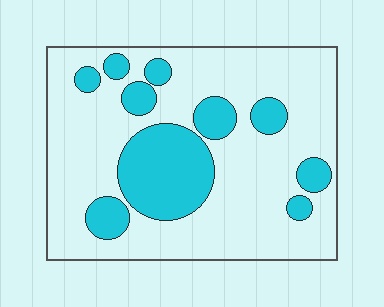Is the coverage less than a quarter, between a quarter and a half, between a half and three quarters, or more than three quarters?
Between a quarter and a half.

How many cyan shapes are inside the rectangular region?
10.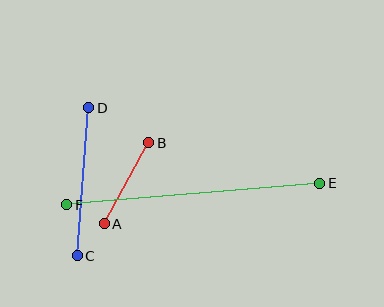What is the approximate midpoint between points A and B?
The midpoint is at approximately (126, 183) pixels.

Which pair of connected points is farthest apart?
Points E and F are farthest apart.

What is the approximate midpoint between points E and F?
The midpoint is at approximately (193, 194) pixels.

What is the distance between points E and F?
The distance is approximately 254 pixels.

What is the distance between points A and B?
The distance is approximately 92 pixels.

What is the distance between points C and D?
The distance is approximately 148 pixels.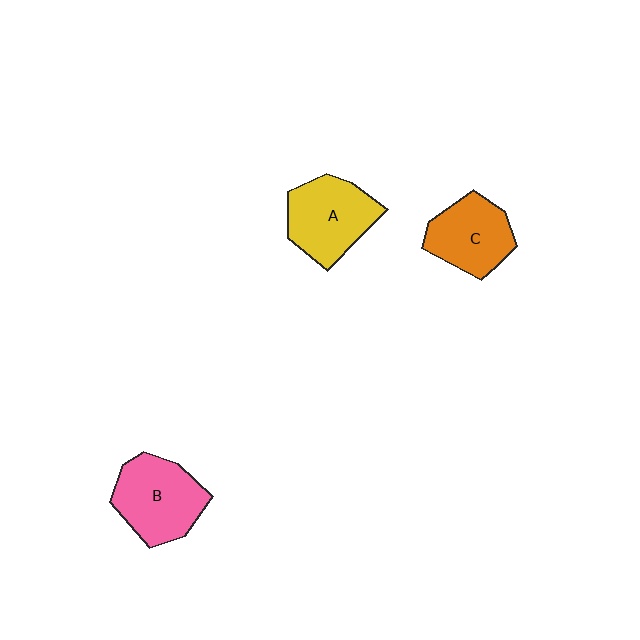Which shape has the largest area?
Shape B (pink).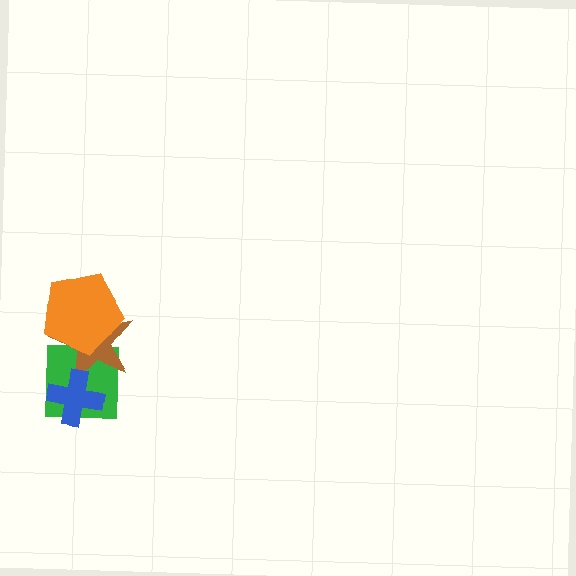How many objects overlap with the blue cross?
2 objects overlap with the blue cross.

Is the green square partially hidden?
Yes, it is partially covered by another shape.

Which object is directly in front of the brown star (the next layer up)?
The blue cross is directly in front of the brown star.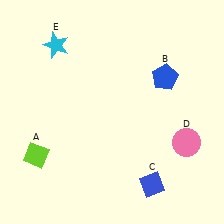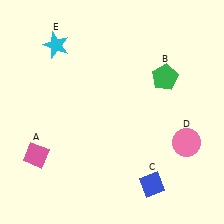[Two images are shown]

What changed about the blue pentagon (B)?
In Image 1, B is blue. In Image 2, it changed to green.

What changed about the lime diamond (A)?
In Image 1, A is lime. In Image 2, it changed to pink.